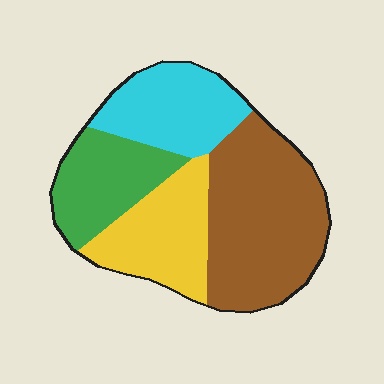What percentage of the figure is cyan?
Cyan takes up about one fifth (1/5) of the figure.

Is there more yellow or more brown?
Brown.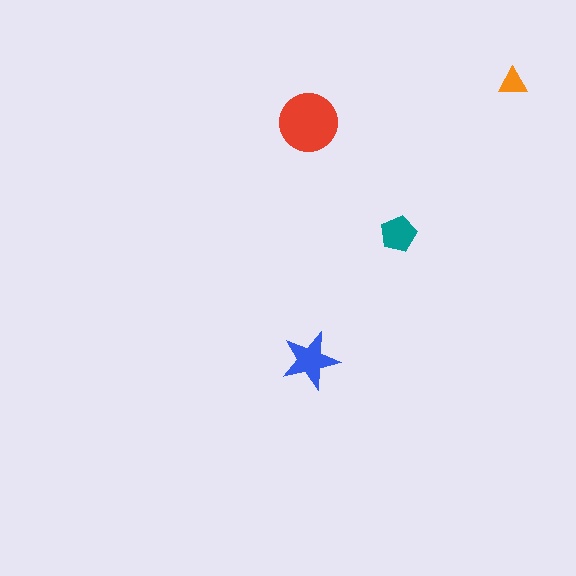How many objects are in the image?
There are 4 objects in the image.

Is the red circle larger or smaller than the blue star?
Larger.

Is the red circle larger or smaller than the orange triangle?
Larger.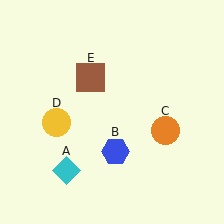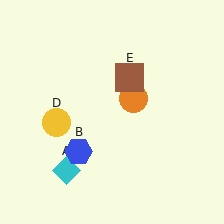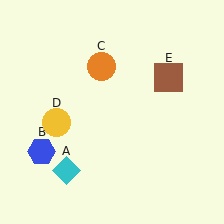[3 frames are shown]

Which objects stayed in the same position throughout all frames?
Cyan diamond (object A) and yellow circle (object D) remained stationary.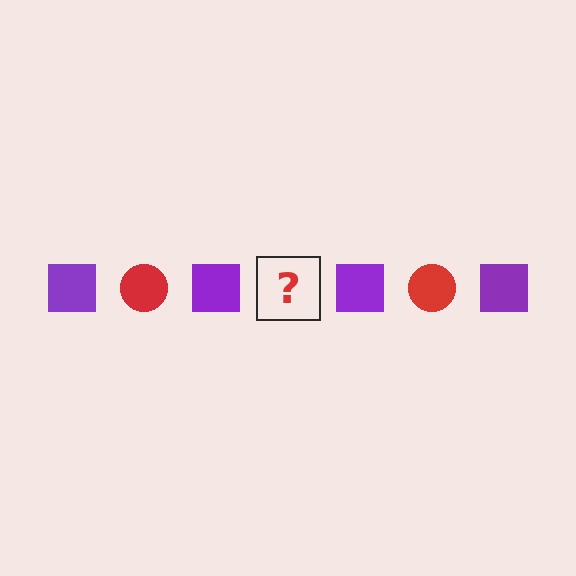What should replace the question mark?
The question mark should be replaced with a red circle.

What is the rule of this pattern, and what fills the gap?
The rule is that the pattern alternates between purple square and red circle. The gap should be filled with a red circle.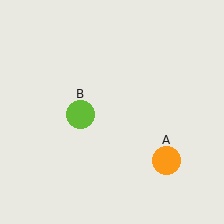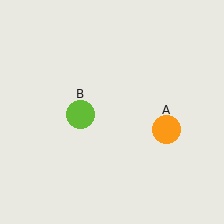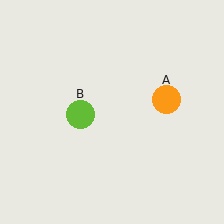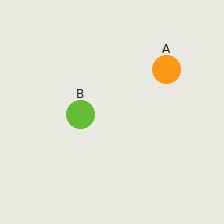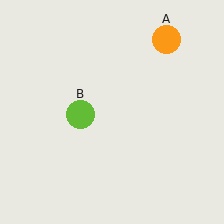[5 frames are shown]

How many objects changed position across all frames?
1 object changed position: orange circle (object A).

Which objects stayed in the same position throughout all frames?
Lime circle (object B) remained stationary.